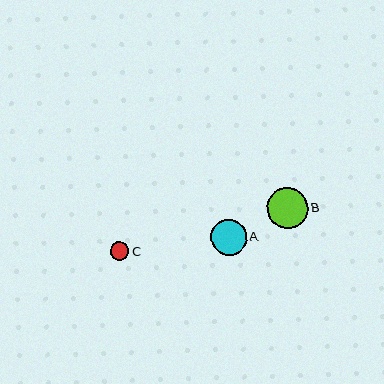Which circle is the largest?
Circle B is the largest with a size of approximately 41 pixels.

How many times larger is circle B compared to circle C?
Circle B is approximately 2.2 times the size of circle C.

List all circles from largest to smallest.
From largest to smallest: B, A, C.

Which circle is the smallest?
Circle C is the smallest with a size of approximately 19 pixels.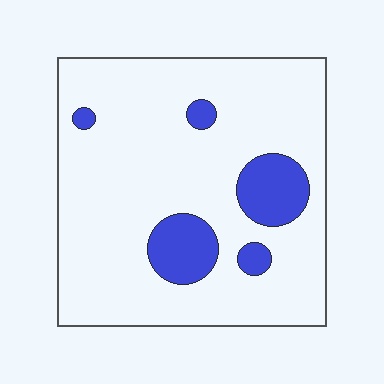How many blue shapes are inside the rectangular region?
5.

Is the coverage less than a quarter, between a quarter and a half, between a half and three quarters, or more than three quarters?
Less than a quarter.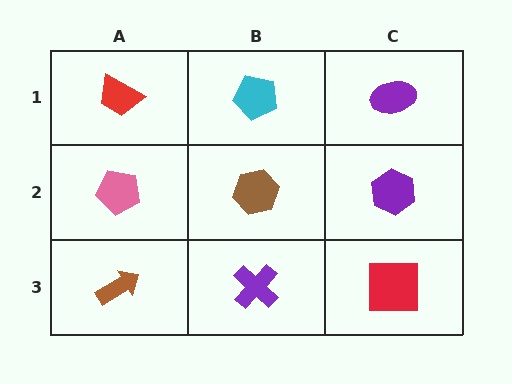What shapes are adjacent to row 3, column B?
A brown hexagon (row 2, column B), a brown arrow (row 3, column A), a red square (row 3, column C).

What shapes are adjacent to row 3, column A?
A pink pentagon (row 2, column A), a purple cross (row 3, column B).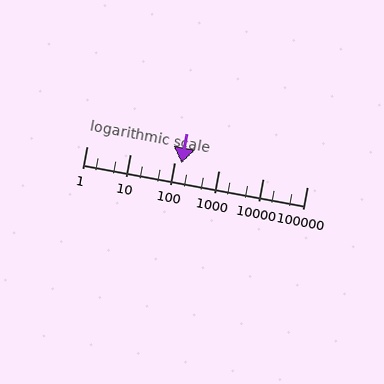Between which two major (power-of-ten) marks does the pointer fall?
The pointer is between 100 and 1000.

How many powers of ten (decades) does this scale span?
The scale spans 5 decades, from 1 to 100000.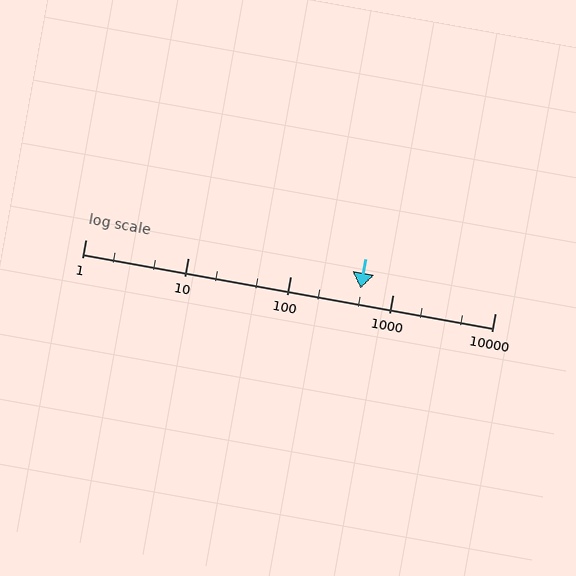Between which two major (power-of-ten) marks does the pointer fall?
The pointer is between 100 and 1000.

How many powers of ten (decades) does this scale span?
The scale spans 4 decades, from 1 to 10000.